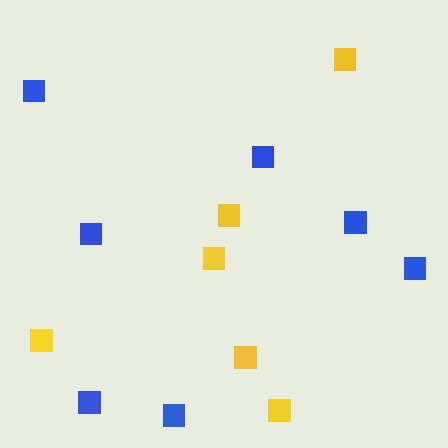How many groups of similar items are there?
There are 2 groups: one group of yellow squares (6) and one group of blue squares (7).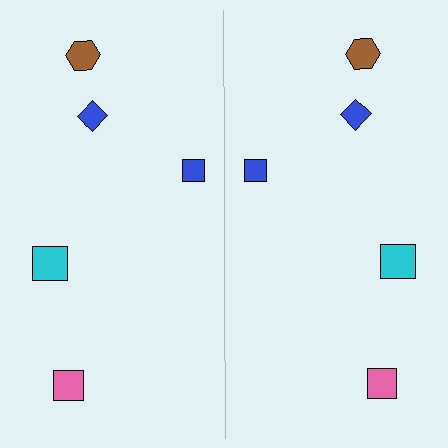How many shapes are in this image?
There are 10 shapes in this image.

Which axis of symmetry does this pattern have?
The pattern has a vertical axis of symmetry running through the center of the image.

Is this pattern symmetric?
Yes, this pattern has bilateral (reflection) symmetry.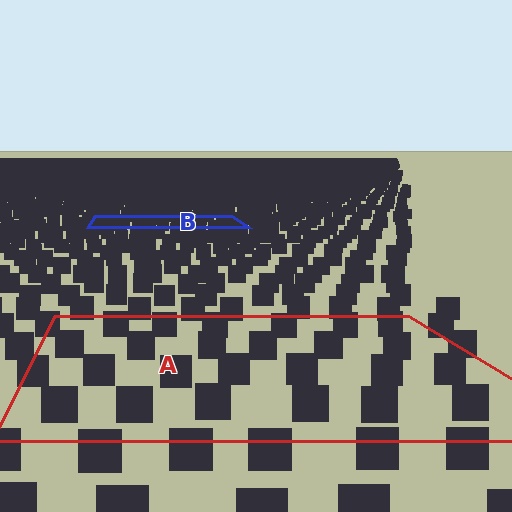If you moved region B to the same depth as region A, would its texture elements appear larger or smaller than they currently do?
They would appear larger. At a closer depth, the same texture elements are projected at a bigger on-screen size.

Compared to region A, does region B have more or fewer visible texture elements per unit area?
Region B has more texture elements per unit area — they are packed more densely because it is farther away.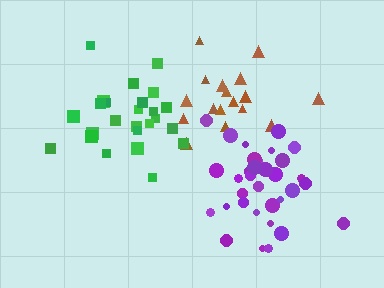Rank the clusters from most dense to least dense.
purple, green, brown.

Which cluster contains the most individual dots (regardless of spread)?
Purple (33).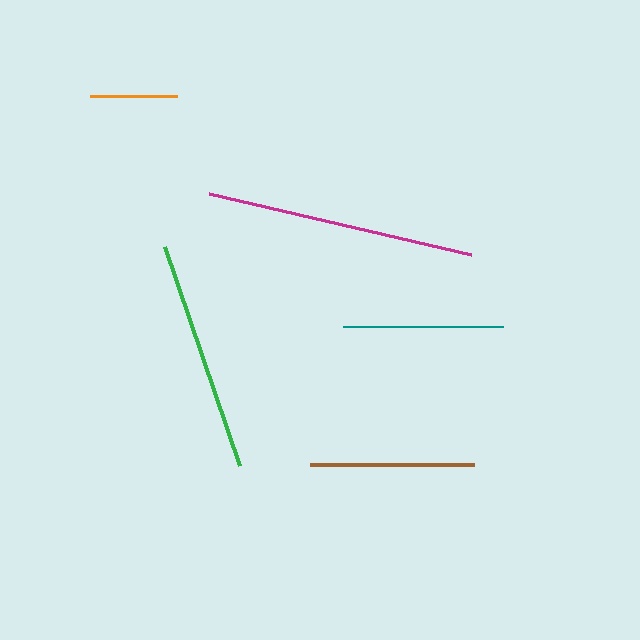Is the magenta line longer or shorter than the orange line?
The magenta line is longer than the orange line.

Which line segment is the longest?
The magenta line is the longest at approximately 268 pixels.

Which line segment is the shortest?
The orange line is the shortest at approximately 87 pixels.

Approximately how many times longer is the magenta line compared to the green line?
The magenta line is approximately 1.2 times the length of the green line.